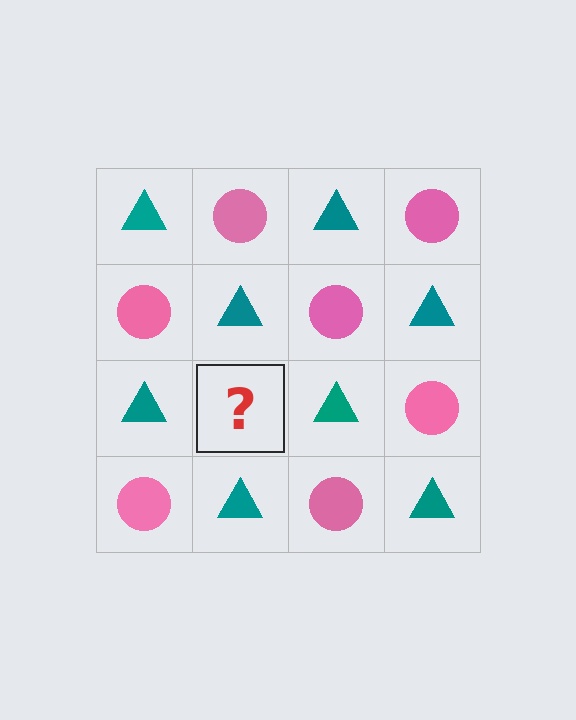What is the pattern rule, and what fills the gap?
The rule is that it alternates teal triangle and pink circle in a checkerboard pattern. The gap should be filled with a pink circle.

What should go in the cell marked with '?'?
The missing cell should contain a pink circle.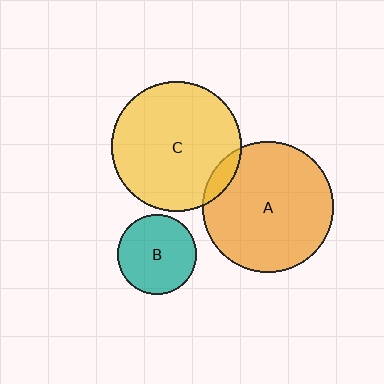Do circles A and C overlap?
Yes.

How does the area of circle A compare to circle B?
Approximately 2.7 times.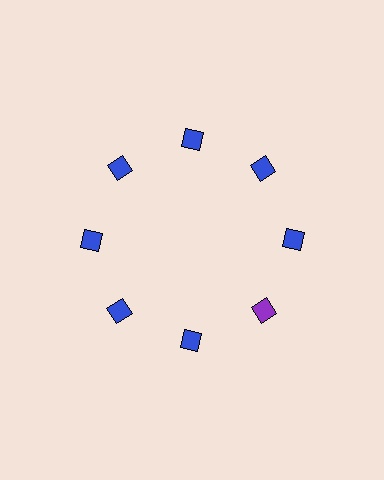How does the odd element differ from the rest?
It has a different color: purple instead of blue.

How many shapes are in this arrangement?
There are 8 shapes arranged in a ring pattern.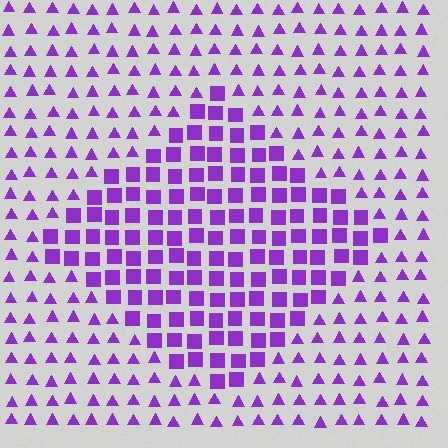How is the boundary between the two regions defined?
The boundary is defined by a change in element shape: squares inside vs. triangles outside. All elements share the same color and spacing.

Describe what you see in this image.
The image is filled with small purple elements arranged in a uniform grid. A diamond-shaped region contains squares, while the surrounding area contains triangles. The boundary is defined purely by the change in element shape.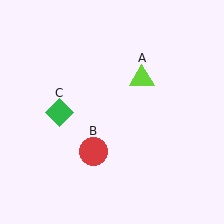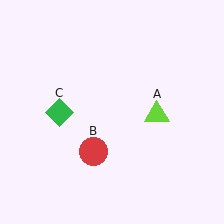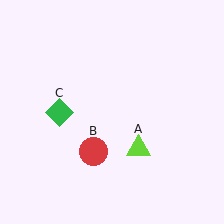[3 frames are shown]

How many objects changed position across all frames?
1 object changed position: lime triangle (object A).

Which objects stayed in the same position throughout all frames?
Red circle (object B) and green diamond (object C) remained stationary.